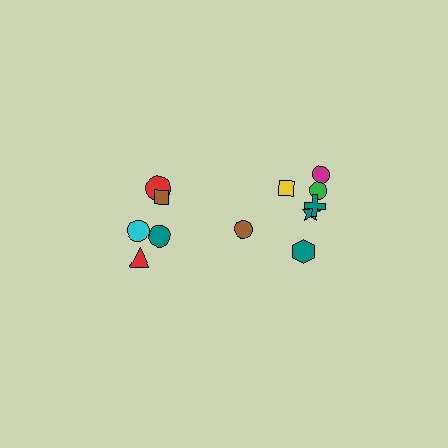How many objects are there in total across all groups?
There are 12 objects.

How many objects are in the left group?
There are 5 objects.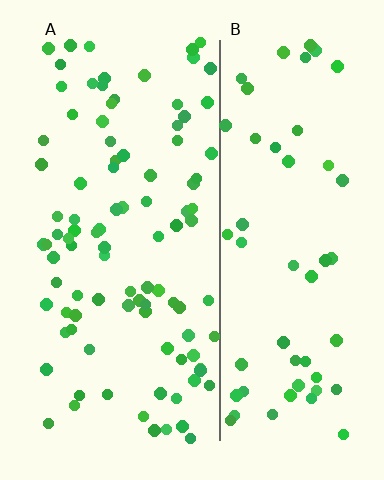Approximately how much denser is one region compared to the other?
Approximately 1.7× — region A over region B.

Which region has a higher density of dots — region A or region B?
A (the left).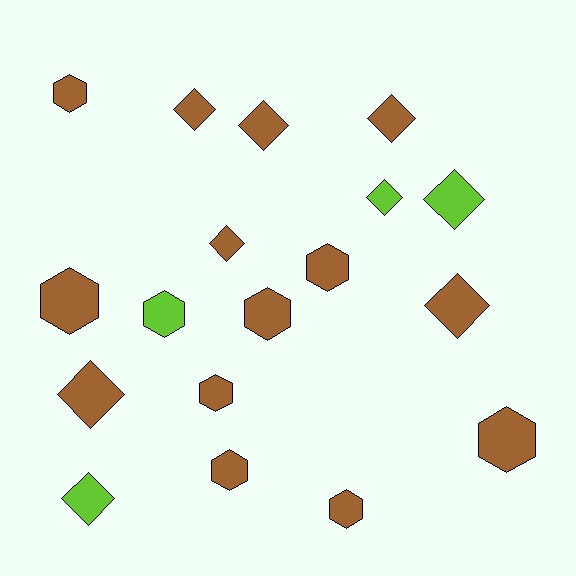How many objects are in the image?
There are 18 objects.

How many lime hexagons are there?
There is 1 lime hexagon.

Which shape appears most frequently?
Diamond, with 9 objects.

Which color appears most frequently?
Brown, with 14 objects.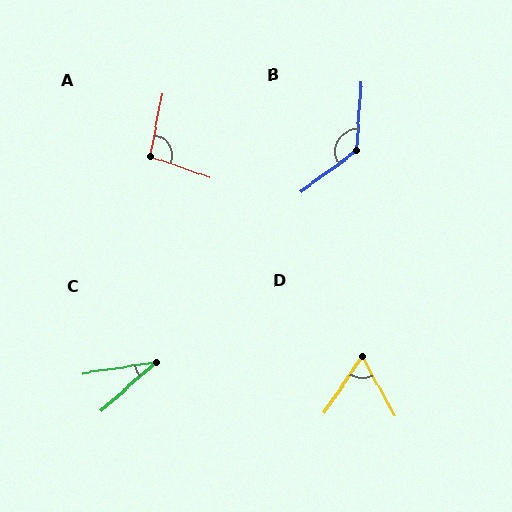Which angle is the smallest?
C, at approximately 32 degrees.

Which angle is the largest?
B, at approximately 130 degrees.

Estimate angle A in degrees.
Approximately 98 degrees.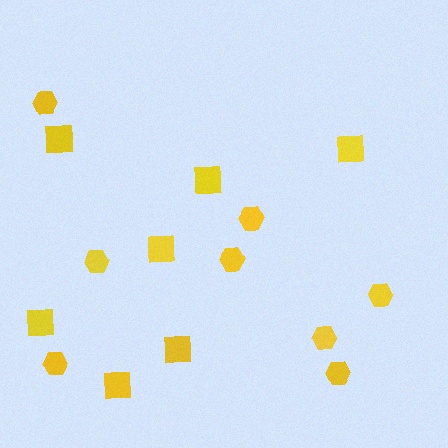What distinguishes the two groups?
There are 2 groups: one group of squares (7) and one group of hexagons (8).